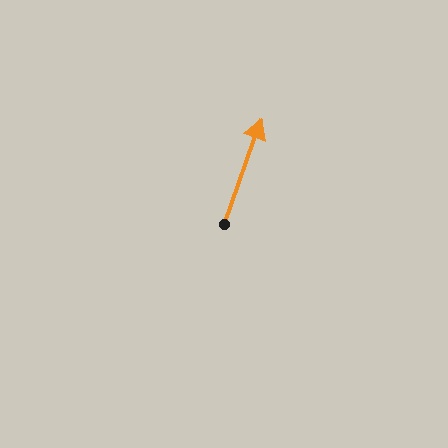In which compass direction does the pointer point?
North.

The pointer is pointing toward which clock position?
Roughly 1 o'clock.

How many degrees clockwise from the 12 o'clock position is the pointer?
Approximately 19 degrees.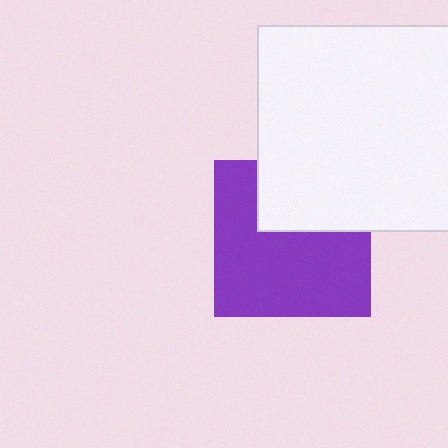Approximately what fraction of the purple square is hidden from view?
Roughly 33% of the purple square is hidden behind the white rectangle.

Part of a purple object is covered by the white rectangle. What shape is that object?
It is a square.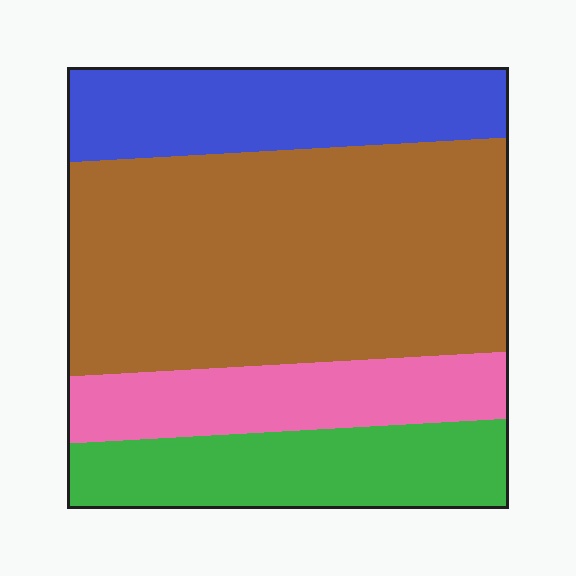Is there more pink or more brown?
Brown.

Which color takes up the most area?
Brown, at roughly 50%.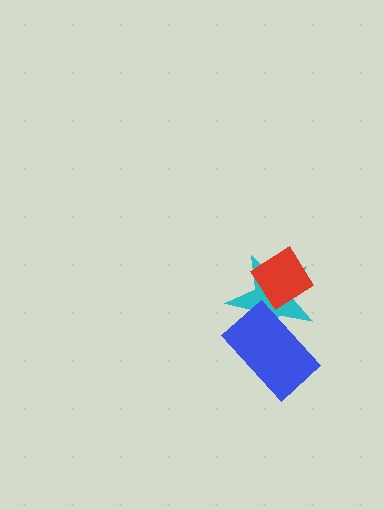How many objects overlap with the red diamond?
1 object overlaps with the red diamond.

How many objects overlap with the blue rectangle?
1 object overlaps with the blue rectangle.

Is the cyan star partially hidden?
Yes, it is partially covered by another shape.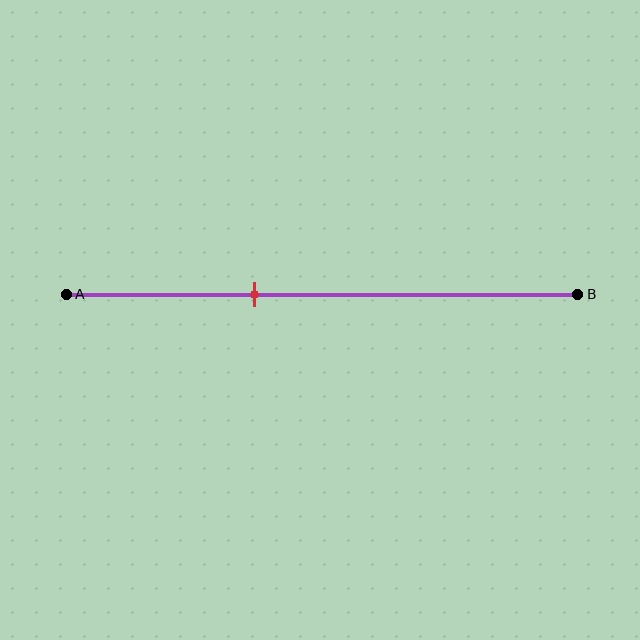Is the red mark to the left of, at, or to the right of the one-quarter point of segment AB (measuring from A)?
The red mark is to the right of the one-quarter point of segment AB.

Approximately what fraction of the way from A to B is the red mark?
The red mark is approximately 35% of the way from A to B.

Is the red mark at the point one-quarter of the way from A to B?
No, the mark is at about 35% from A, not at the 25% one-quarter point.